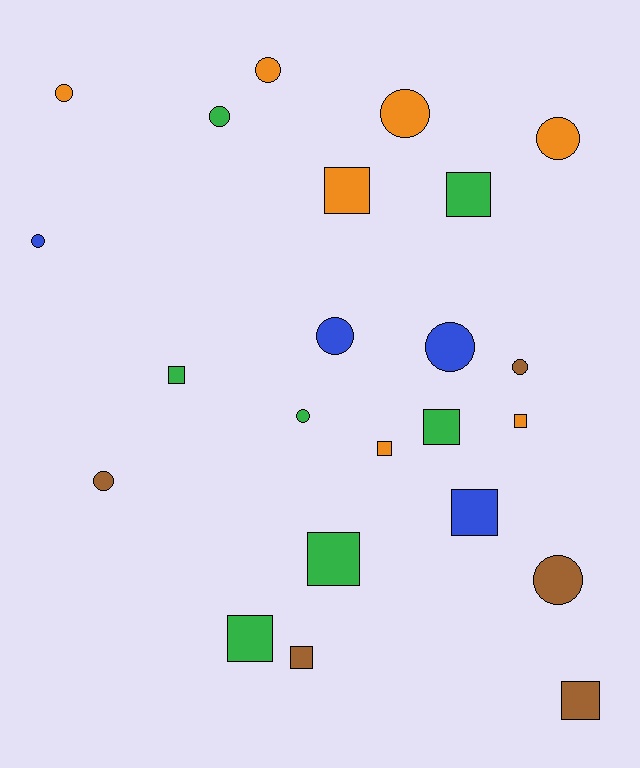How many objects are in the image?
There are 23 objects.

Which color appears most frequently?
Green, with 7 objects.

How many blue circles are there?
There are 3 blue circles.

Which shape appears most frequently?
Circle, with 12 objects.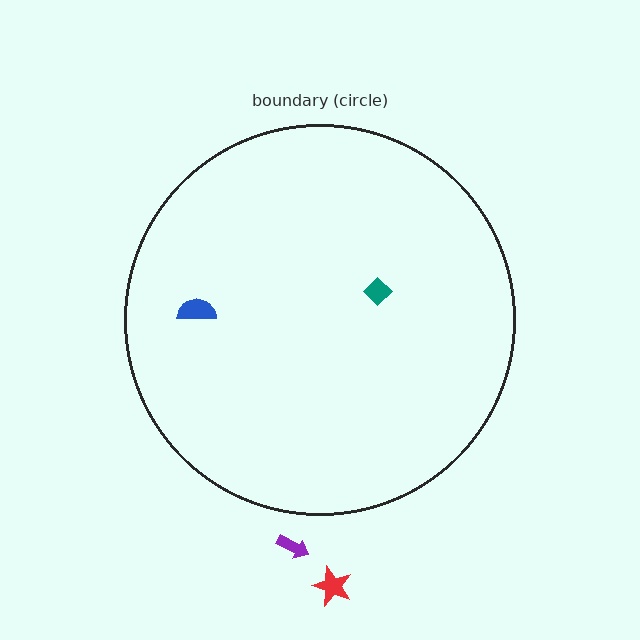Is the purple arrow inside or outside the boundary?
Outside.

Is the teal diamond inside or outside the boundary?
Inside.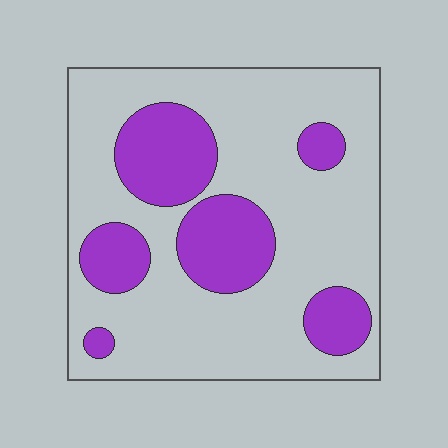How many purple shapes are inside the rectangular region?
6.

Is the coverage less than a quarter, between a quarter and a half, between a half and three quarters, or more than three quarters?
Between a quarter and a half.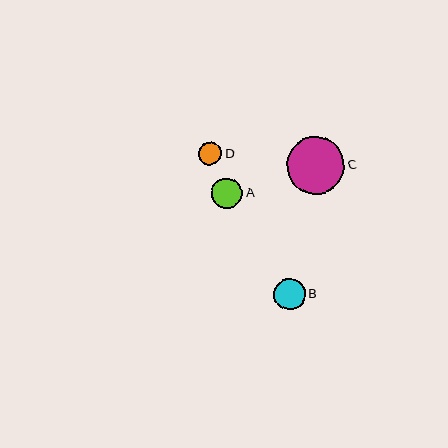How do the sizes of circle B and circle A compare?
Circle B and circle A are approximately the same size.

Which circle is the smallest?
Circle D is the smallest with a size of approximately 23 pixels.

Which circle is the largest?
Circle C is the largest with a size of approximately 58 pixels.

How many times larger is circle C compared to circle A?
Circle C is approximately 1.9 times the size of circle A.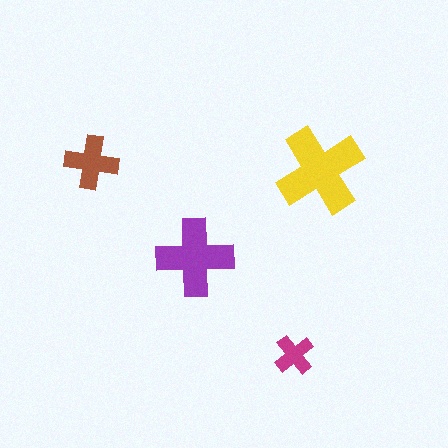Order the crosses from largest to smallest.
the yellow one, the purple one, the brown one, the magenta one.